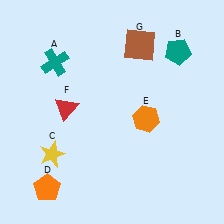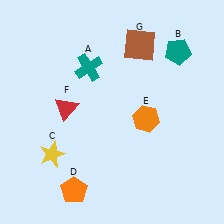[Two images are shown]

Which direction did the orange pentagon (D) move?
The orange pentagon (D) moved right.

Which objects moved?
The objects that moved are: the teal cross (A), the orange pentagon (D).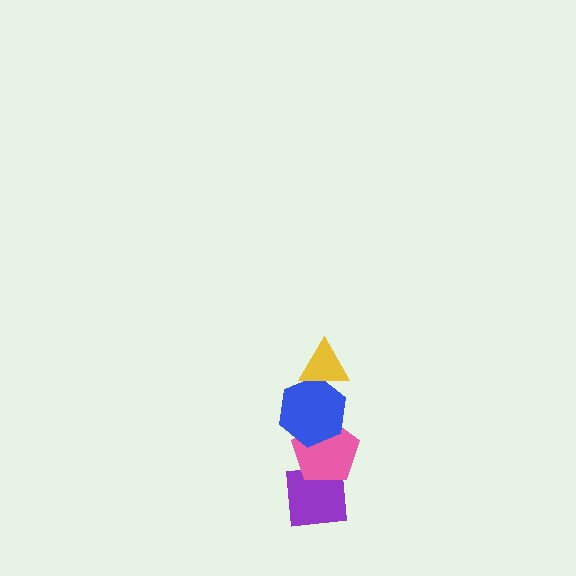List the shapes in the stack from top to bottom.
From top to bottom: the yellow triangle, the blue hexagon, the pink pentagon, the purple square.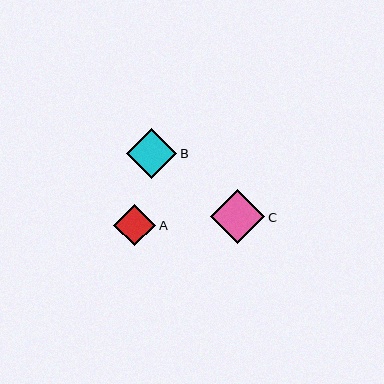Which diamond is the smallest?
Diamond A is the smallest with a size of approximately 42 pixels.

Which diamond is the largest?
Diamond C is the largest with a size of approximately 54 pixels.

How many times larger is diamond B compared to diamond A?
Diamond B is approximately 1.2 times the size of diamond A.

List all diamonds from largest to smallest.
From largest to smallest: C, B, A.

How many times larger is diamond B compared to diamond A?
Diamond B is approximately 1.2 times the size of diamond A.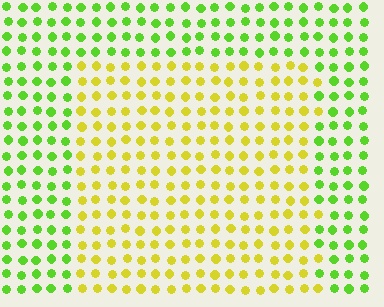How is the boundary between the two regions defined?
The boundary is defined purely by a slight shift in hue (about 45 degrees). Spacing, size, and orientation are identical on both sides.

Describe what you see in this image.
The image is filled with small lime elements in a uniform arrangement. A rectangle-shaped region is visible where the elements are tinted to a slightly different hue, forming a subtle color boundary.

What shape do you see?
I see a rectangle.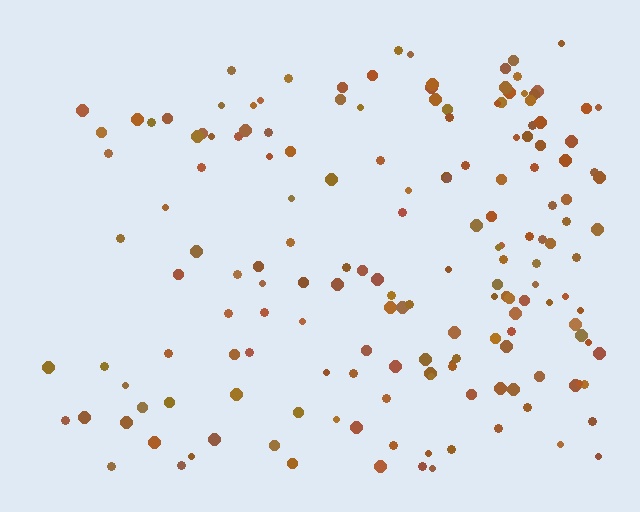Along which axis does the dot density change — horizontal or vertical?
Horizontal.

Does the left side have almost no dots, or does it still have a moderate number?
Still a moderate number, just noticeably fewer than the right.